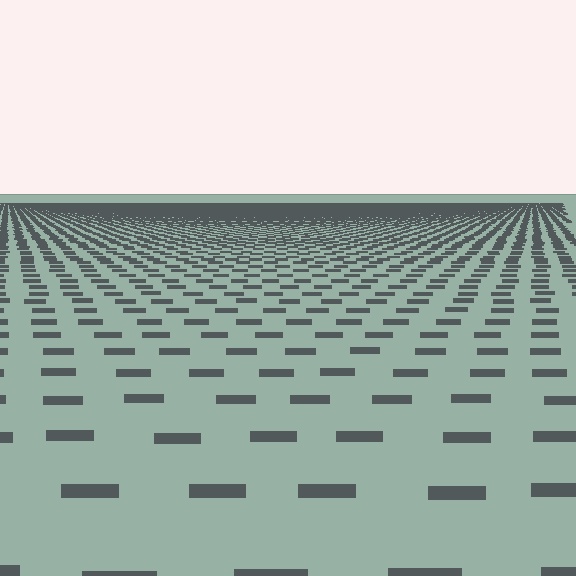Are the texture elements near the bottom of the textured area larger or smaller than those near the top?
Larger. Near the bottom, elements are closer to the viewer and appear at a bigger on-screen size.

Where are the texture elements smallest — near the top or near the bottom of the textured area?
Near the top.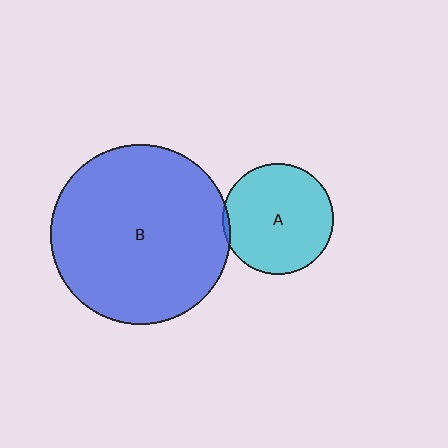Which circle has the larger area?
Circle B (blue).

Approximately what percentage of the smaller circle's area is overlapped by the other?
Approximately 5%.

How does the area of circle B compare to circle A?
Approximately 2.7 times.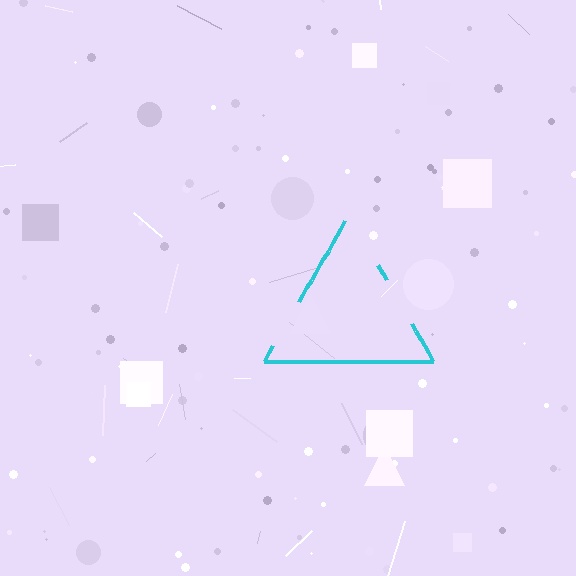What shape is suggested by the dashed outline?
The dashed outline suggests a triangle.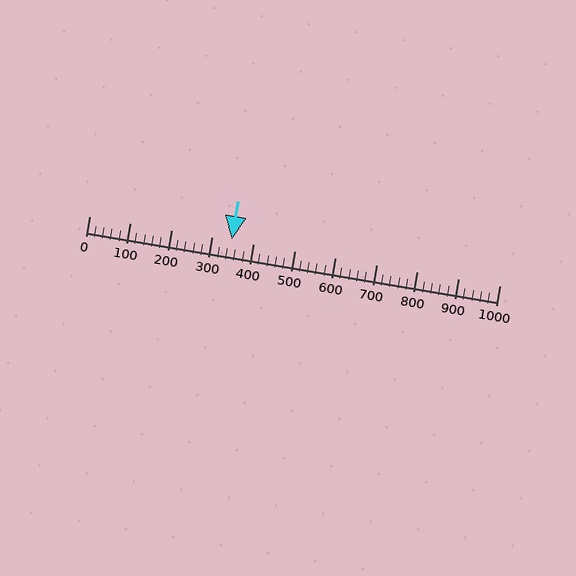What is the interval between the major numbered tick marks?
The major tick marks are spaced 100 units apart.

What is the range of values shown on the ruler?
The ruler shows values from 0 to 1000.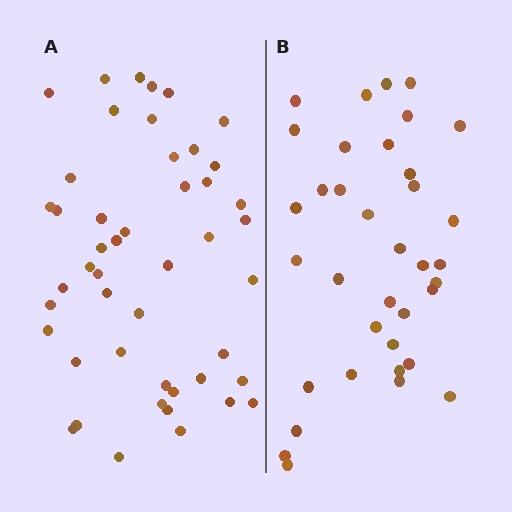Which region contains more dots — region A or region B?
Region A (the left region) has more dots.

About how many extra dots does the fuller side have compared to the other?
Region A has roughly 12 or so more dots than region B.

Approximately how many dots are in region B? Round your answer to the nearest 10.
About 40 dots. (The exact count is 36, which rounds to 40.)